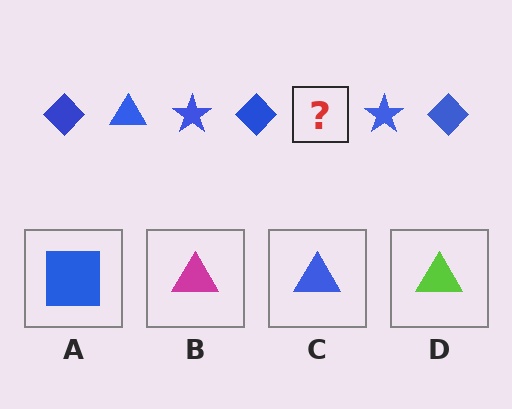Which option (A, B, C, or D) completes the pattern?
C.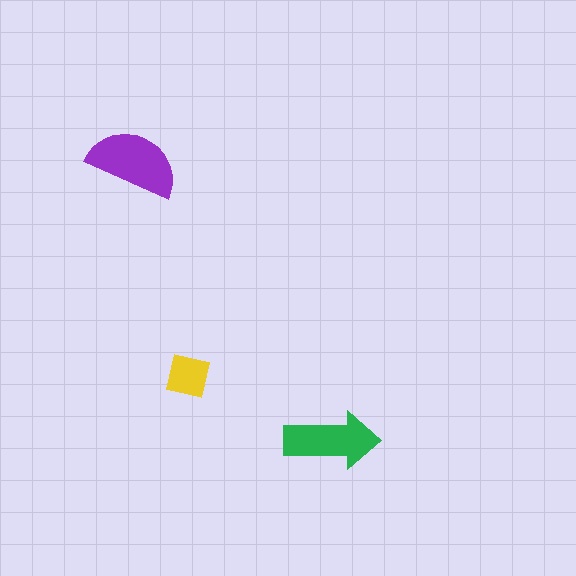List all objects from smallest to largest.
The yellow square, the green arrow, the purple semicircle.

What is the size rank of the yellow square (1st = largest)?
3rd.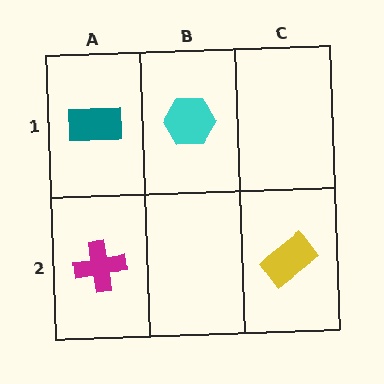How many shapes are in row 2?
2 shapes.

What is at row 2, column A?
A magenta cross.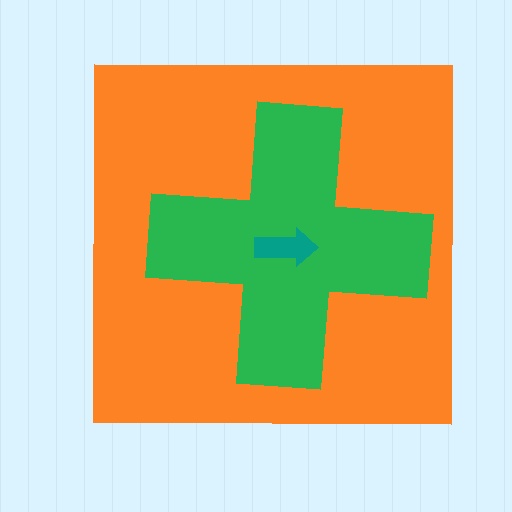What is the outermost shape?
The orange square.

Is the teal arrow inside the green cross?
Yes.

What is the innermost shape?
The teal arrow.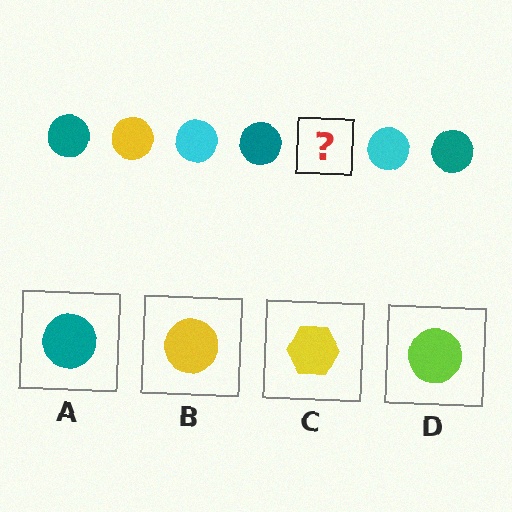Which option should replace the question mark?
Option B.